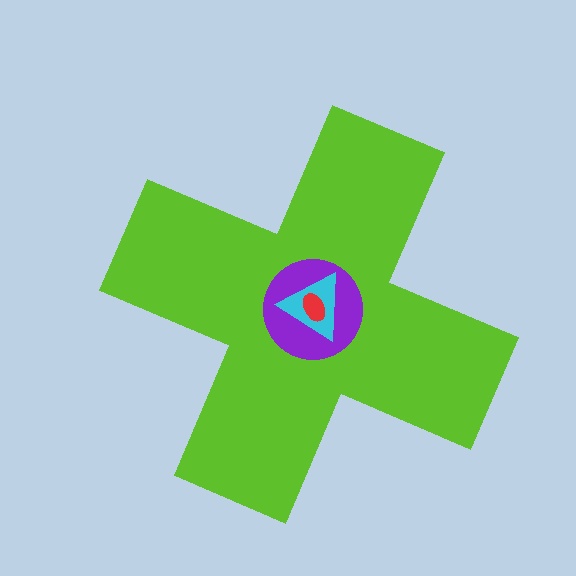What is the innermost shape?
The red ellipse.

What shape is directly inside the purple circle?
The cyan triangle.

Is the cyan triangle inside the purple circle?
Yes.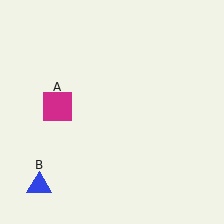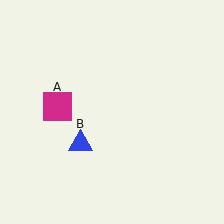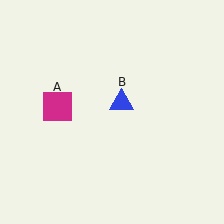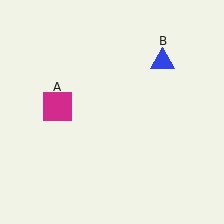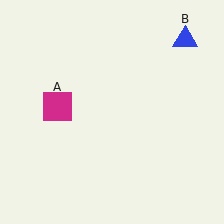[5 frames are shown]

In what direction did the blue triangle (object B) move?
The blue triangle (object B) moved up and to the right.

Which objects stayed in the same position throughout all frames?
Magenta square (object A) remained stationary.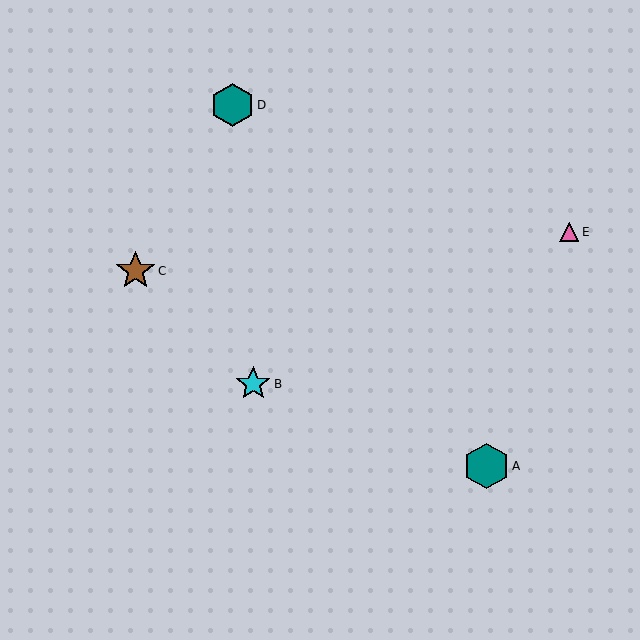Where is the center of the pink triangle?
The center of the pink triangle is at (569, 232).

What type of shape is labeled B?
Shape B is a cyan star.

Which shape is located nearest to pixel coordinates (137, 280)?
The brown star (labeled C) at (135, 271) is nearest to that location.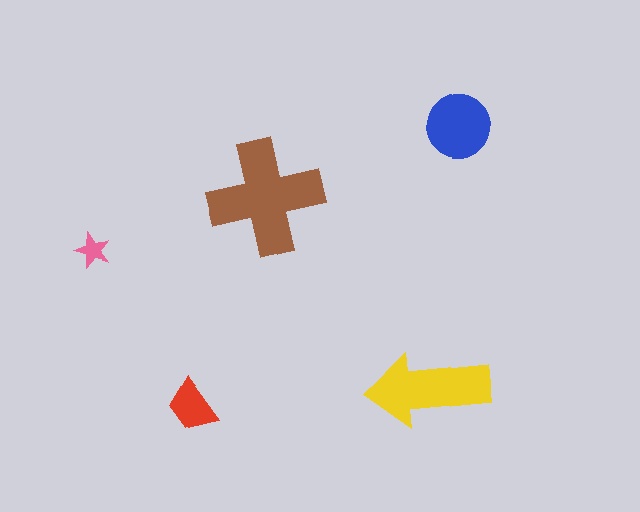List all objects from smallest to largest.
The pink star, the red trapezoid, the blue circle, the yellow arrow, the brown cross.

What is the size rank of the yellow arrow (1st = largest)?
2nd.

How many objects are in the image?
There are 5 objects in the image.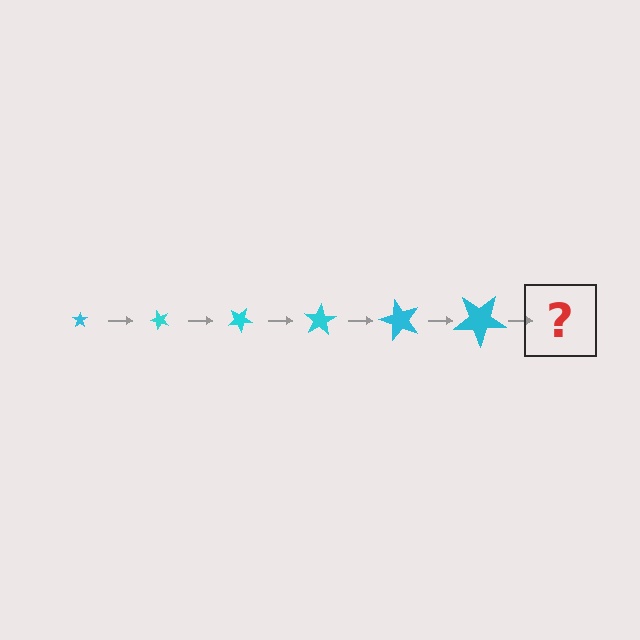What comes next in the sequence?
The next element should be a star, larger than the previous one and rotated 300 degrees from the start.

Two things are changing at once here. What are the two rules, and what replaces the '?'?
The two rules are that the star grows larger each step and it rotates 50 degrees each step. The '?' should be a star, larger than the previous one and rotated 300 degrees from the start.